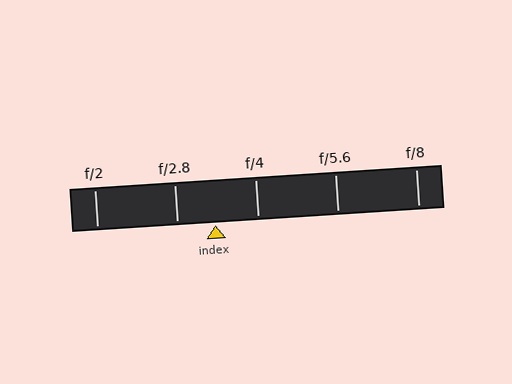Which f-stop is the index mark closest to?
The index mark is closest to f/2.8.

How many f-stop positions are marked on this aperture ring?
There are 5 f-stop positions marked.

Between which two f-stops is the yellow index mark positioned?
The index mark is between f/2.8 and f/4.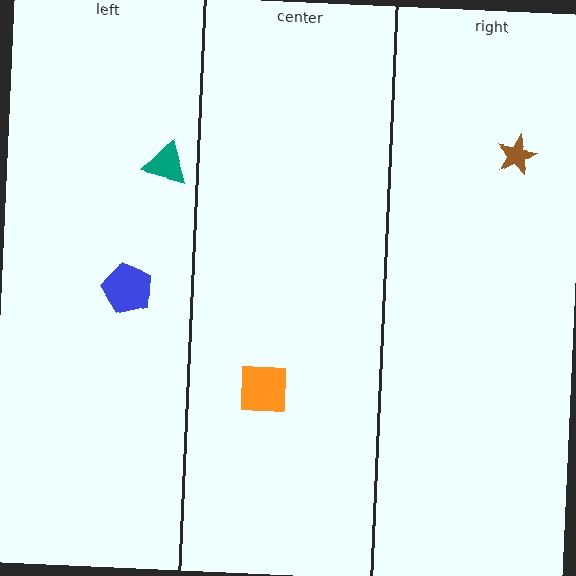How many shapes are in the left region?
2.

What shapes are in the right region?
The brown star.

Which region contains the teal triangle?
The left region.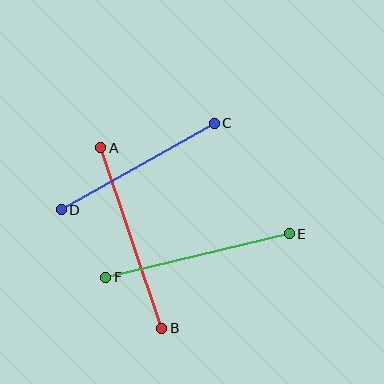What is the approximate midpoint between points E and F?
The midpoint is at approximately (198, 255) pixels.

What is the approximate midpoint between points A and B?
The midpoint is at approximately (131, 238) pixels.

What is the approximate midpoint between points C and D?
The midpoint is at approximately (138, 167) pixels.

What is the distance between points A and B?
The distance is approximately 190 pixels.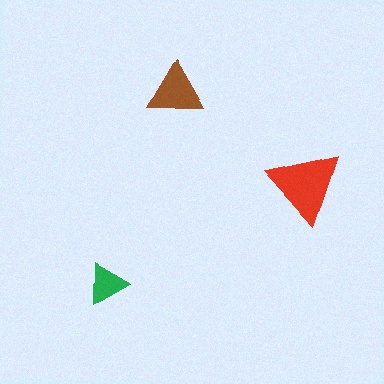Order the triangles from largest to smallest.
the red one, the brown one, the green one.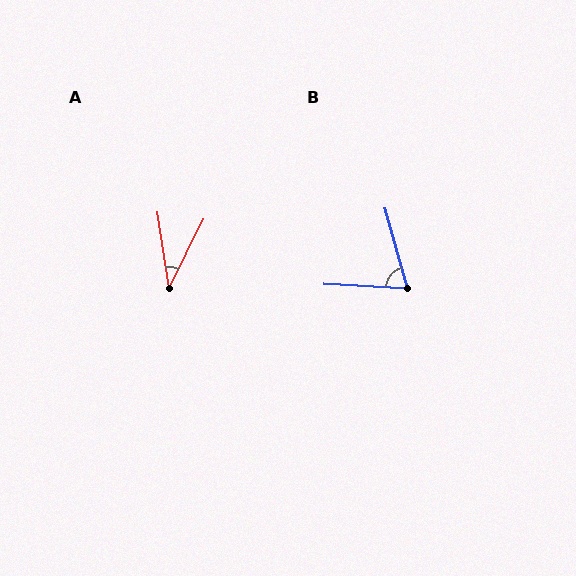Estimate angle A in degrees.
Approximately 35 degrees.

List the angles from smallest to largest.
A (35°), B (72°).